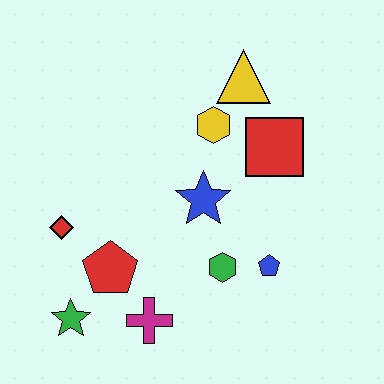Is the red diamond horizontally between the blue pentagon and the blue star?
No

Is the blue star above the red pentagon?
Yes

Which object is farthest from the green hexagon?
The yellow triangle is farthest from the green hexagon.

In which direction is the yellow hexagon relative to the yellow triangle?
The yellow hexagon is below the yellow triangle.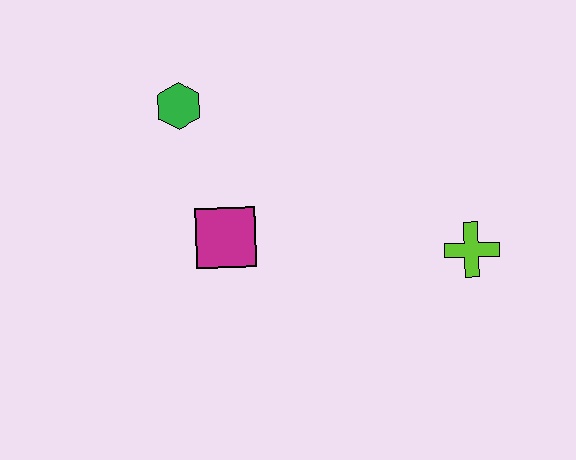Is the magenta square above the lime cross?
Yes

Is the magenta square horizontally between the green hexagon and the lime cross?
Yes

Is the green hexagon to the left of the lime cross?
Yes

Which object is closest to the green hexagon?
The magenta square is closest to the green hexagon.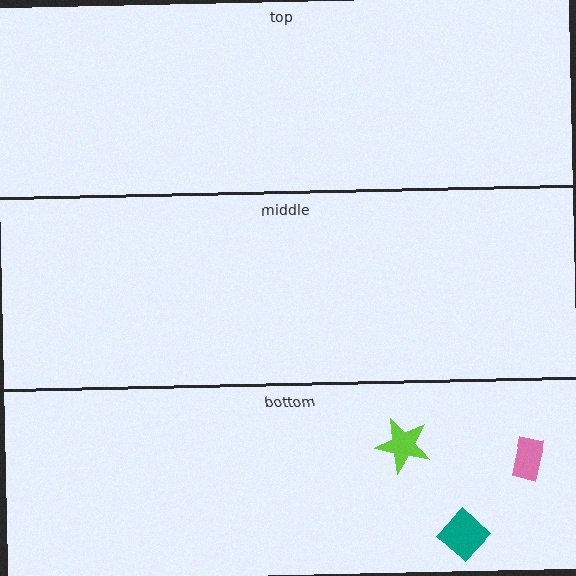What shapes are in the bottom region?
The teal diamond, the lime star, the pink rectangle.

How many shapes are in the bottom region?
3.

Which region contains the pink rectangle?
The bottom region.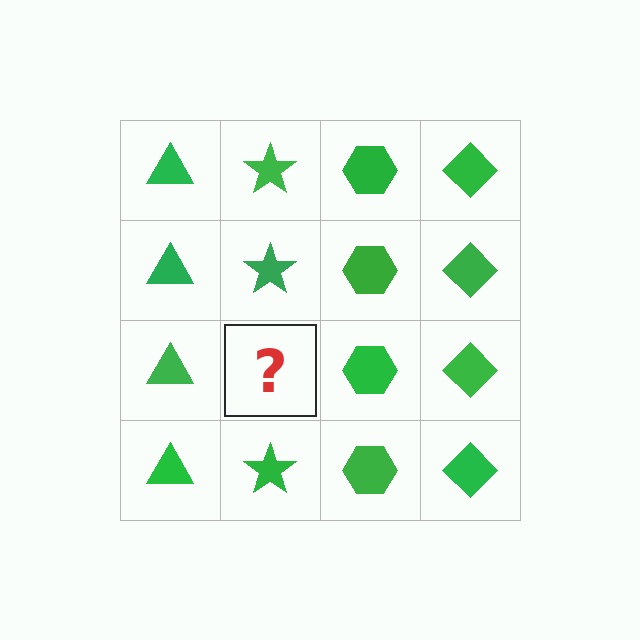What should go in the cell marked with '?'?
The missing cell should contain a green star.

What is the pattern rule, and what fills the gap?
The rule is that each column has a consistent shape. The gap should be filled with a green star.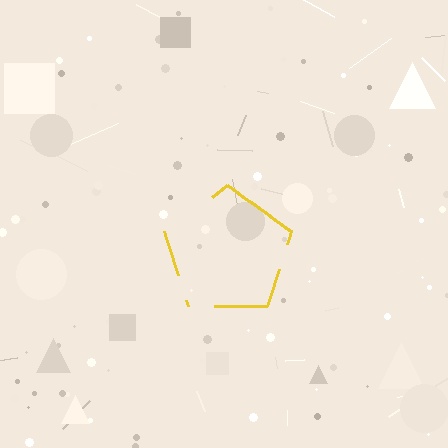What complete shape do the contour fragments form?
The contour fragments form a pentagon.